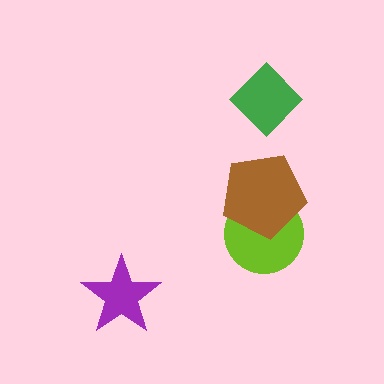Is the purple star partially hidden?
No, no other shape covers it.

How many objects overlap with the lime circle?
1 object overlaps with the lime circle.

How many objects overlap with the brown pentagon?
1 object overlaps with the brown pentagon.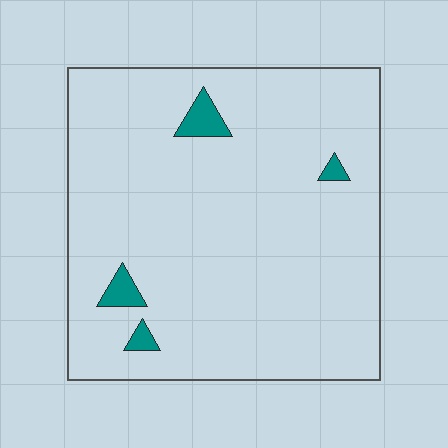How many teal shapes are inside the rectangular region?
4.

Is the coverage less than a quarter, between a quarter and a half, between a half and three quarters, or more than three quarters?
Less than a quarter.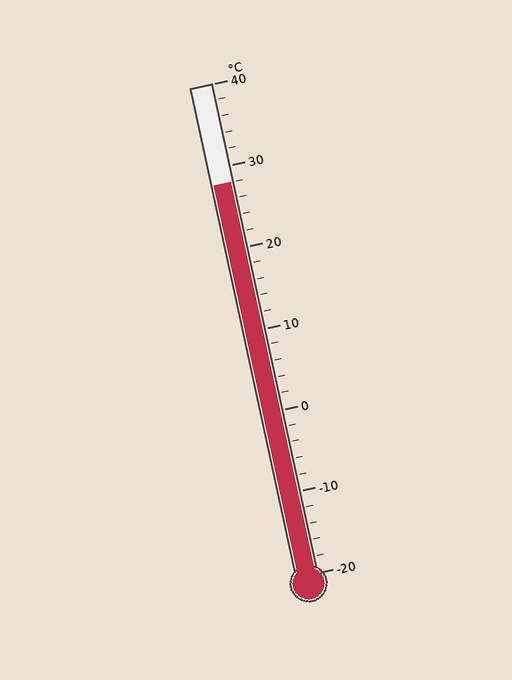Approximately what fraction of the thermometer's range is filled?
The thermometer is filled to approximately 80% of its range.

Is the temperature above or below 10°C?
The temperature is above 10°C.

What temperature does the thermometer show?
The thermometer shows approximately 28°C.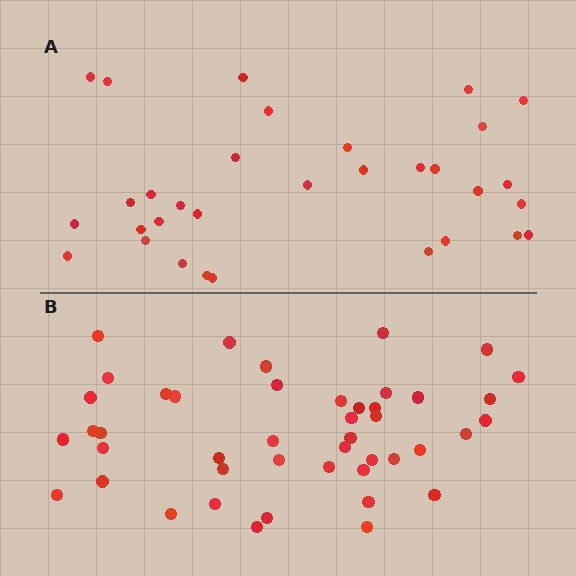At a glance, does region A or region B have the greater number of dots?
Region B (the bottom region) has more dots.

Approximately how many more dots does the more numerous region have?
Region B has approximately 15 more dots than region A.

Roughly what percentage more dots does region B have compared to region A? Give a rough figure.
About 40% more.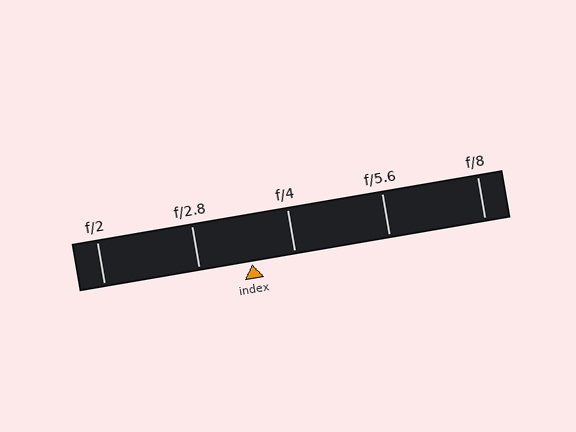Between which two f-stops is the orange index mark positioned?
The index mark is between f/2.8 and f/4.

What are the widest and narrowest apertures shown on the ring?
The widest aperture shown is f/2 and the narrowest is f/8.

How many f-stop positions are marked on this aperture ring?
There are 5 f-stop positions marked.